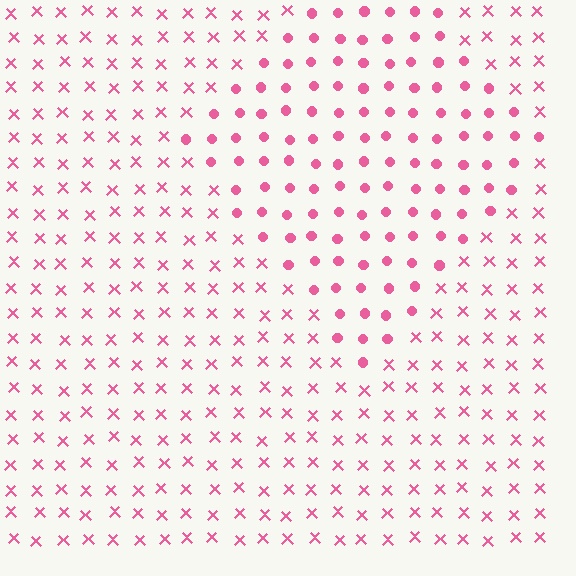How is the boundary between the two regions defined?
The boundary is defined by a change in element shape: circles inside vs. X marks outside. All elements share the same color and spacing.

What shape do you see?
I see a diamond.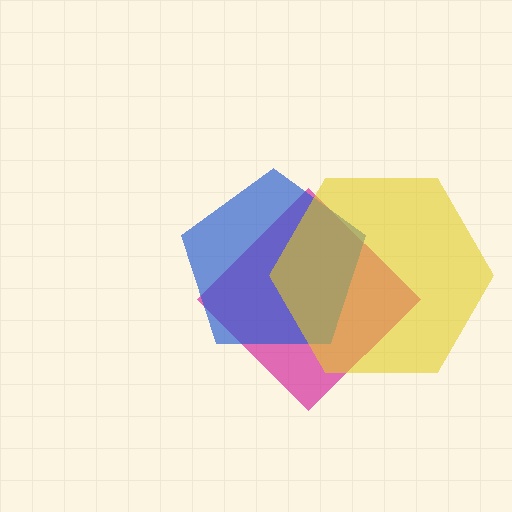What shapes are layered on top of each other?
The layered shapes are: a magenta diamond, a blue pentagon, a yellow hexagon.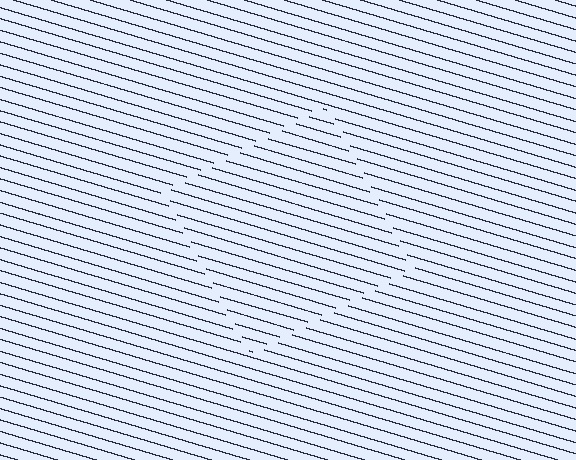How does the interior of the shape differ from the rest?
The interior of the shape contains the same grating, shifted by half a period — the contour is defined by the phase discontinuity where line-ends from the inner and outer gratings abut.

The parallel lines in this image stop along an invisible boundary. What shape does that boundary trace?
An illusory square. The interior of the shape contains the same grating, shifted by half a period — the contour is defined by the phase discontinuity where line-ends from the inner and outer gratings abut.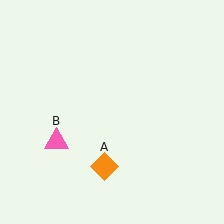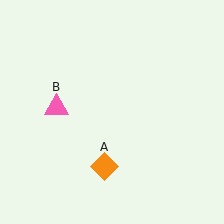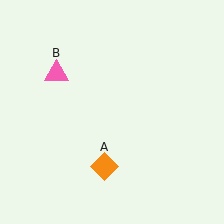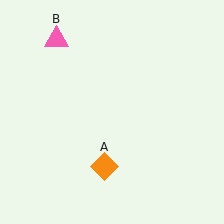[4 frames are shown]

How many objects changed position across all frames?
1 object changed position: pink triangle (object B).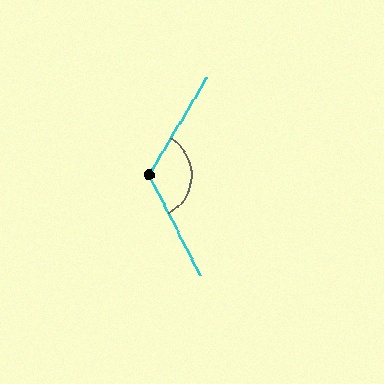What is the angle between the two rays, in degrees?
Approximately 122 degrees.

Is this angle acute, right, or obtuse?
It is obtuse.